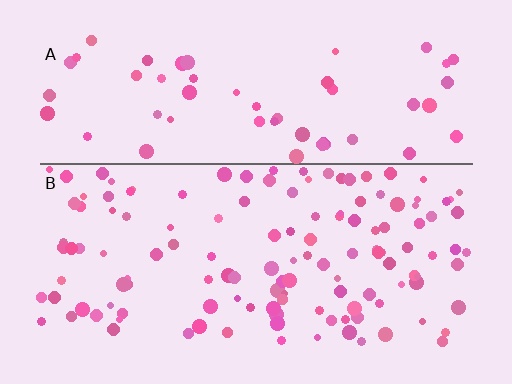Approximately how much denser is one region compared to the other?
Approximately 2.2× — region B over region A.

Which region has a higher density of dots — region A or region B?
B (the bottom).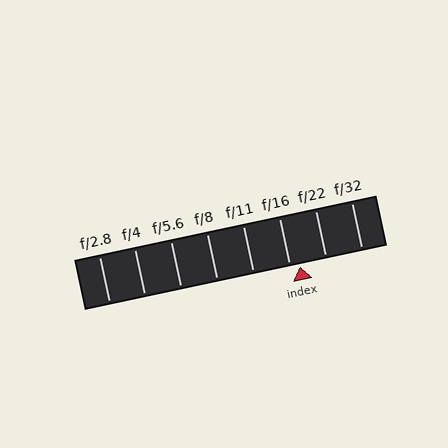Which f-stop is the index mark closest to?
The index mark is closest to f/16.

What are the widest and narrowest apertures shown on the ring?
The widest aperture shown is f/2.8 and the narrowest is f/32.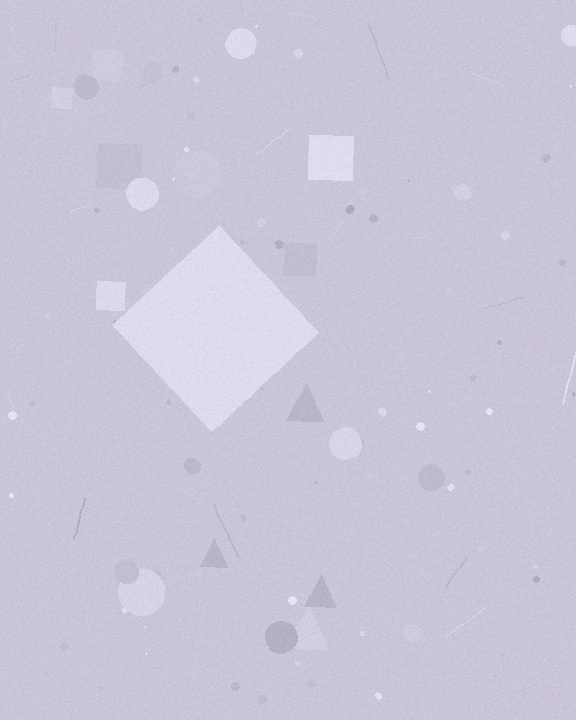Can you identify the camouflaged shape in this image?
The camouflaged shape is a diamond.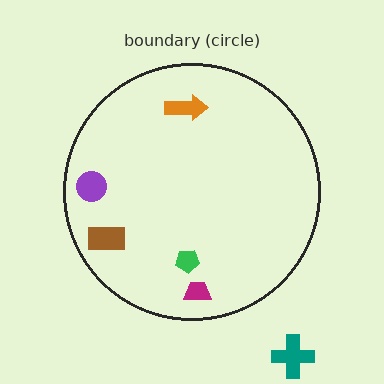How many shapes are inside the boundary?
5 inside, 1 outside.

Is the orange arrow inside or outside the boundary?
Inside.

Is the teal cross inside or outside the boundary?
Outside.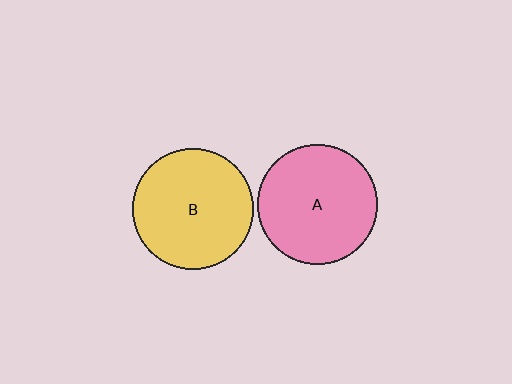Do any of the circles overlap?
No, none of the circles overlap.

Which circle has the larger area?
Circle B (yellow).